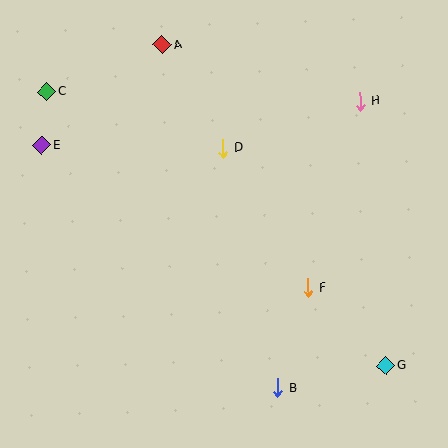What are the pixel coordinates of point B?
Point B is at (278, 388).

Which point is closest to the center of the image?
Point D at (223, 148) is closest to the center.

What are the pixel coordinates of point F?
Point F is at (308, 288).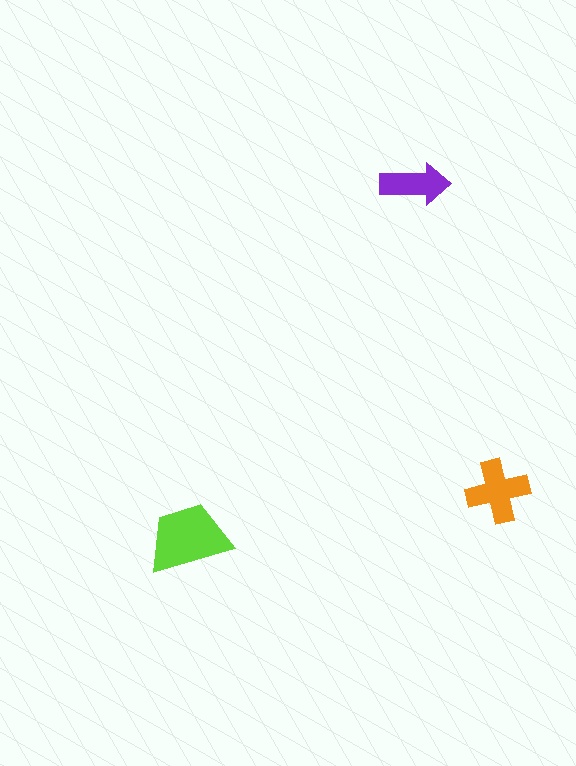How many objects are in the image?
There are 3 objects in the image.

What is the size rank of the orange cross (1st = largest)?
2nd.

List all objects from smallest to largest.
The purple arrow, the orange cross, the lime trapezoid.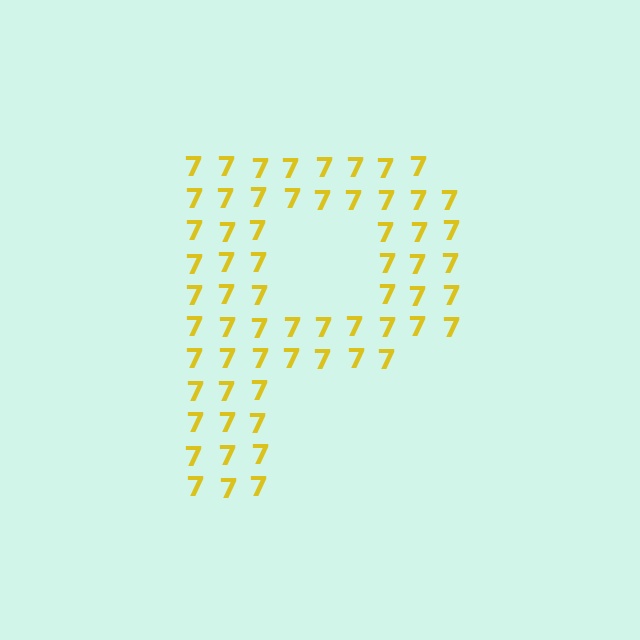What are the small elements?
The small elements are digit 7's.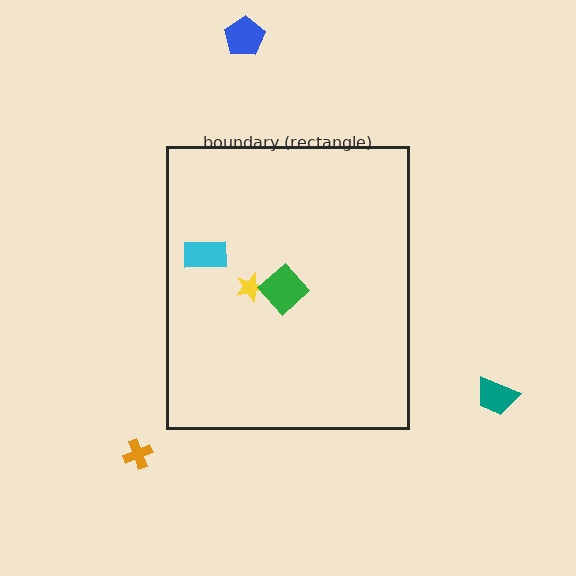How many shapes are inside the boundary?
3 inside, 3 outside.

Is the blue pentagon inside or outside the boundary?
Outside.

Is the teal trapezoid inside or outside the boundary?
Outside.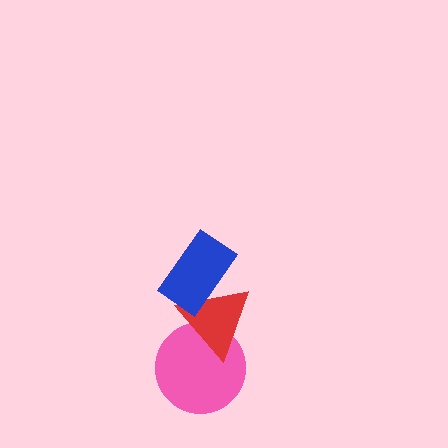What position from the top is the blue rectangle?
The blue rectangle is 1st from the top.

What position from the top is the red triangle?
The red triangle is 2nd from the top.